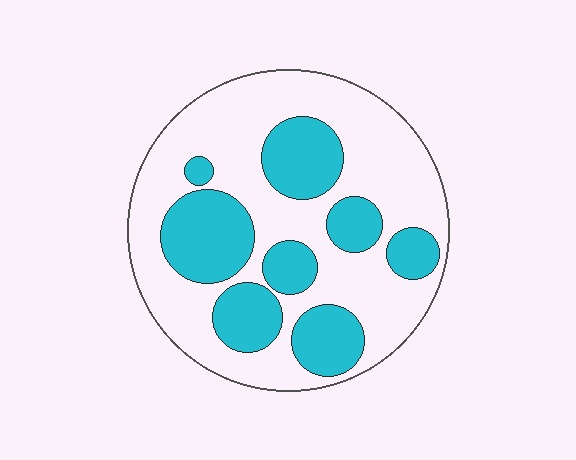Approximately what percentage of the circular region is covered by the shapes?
Approximately 35%.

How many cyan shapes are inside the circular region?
8.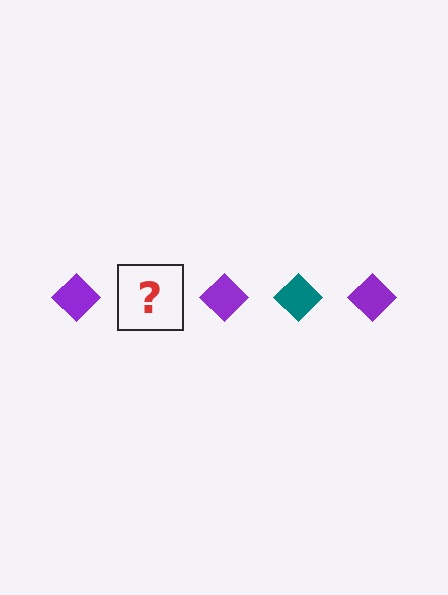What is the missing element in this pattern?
The missing element is a teal diamond.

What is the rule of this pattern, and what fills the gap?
The rule is that the pattern cycles through purple, teal diamonds. The gap should be filled with a teal diamond.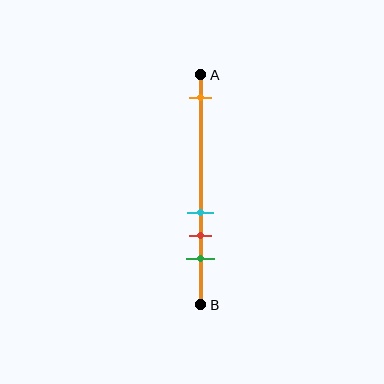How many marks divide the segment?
There are 4 marks dividing the segment.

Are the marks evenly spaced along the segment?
No, the marks are not evenly spaced.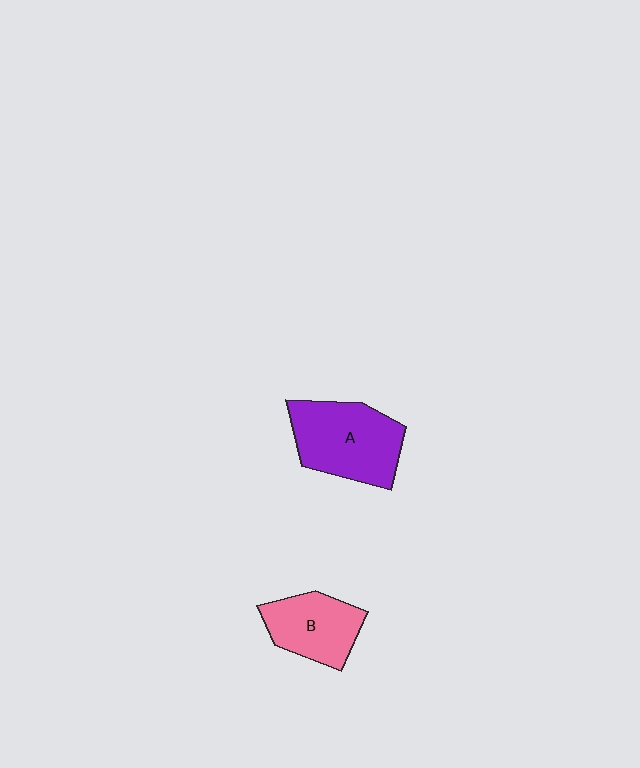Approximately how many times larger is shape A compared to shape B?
Approximately 1.4 times.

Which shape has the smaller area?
Shape B (pink).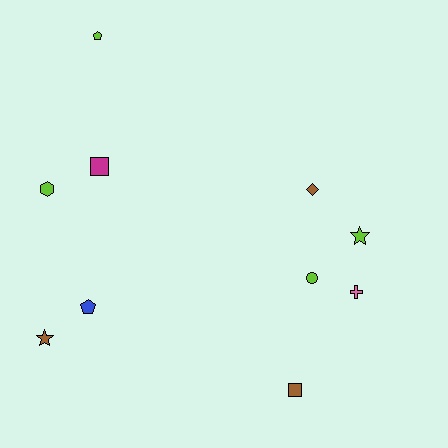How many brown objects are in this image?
There are 3 brown objects.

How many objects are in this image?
There are 10 objects.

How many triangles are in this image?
There are no triangles.